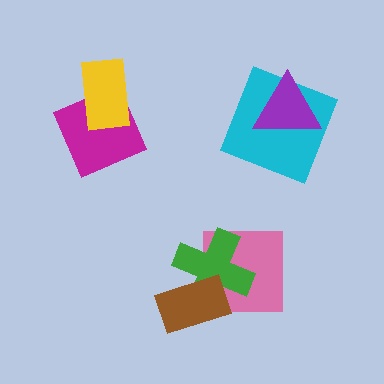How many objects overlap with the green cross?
2 objects overlap with the green cross.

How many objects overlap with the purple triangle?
1 object overlaps with the purple triangle.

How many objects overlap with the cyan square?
1 object overlaps with the cyan square.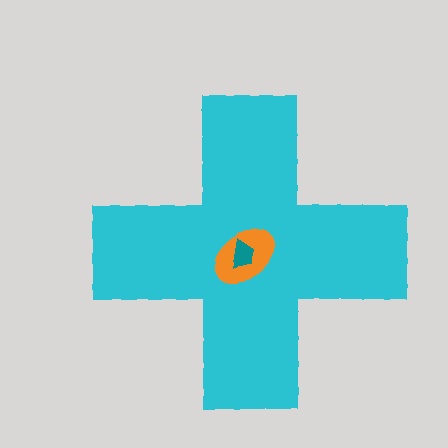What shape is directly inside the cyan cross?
The orange ellipse.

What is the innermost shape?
The teal trapezoid.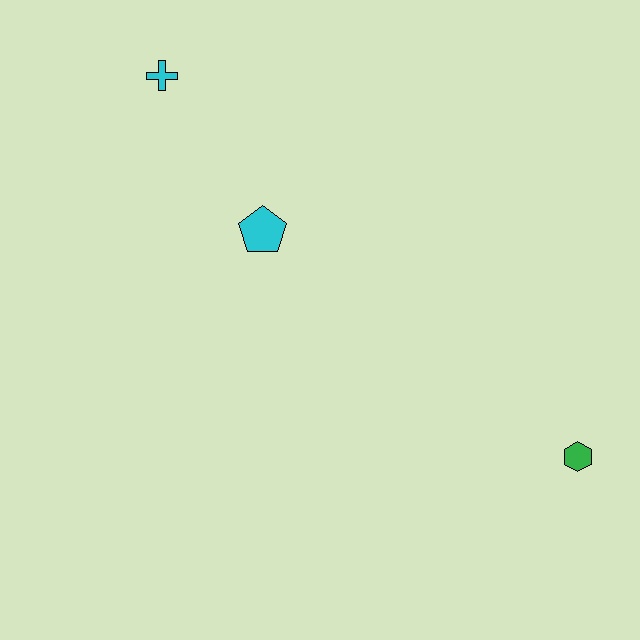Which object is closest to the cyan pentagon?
The cyan cross is closest to the cyan pentagon.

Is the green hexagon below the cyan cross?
Yes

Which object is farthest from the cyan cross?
The green hexagon is farthest from the cyan cross.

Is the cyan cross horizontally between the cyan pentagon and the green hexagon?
No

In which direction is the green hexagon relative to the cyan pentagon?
The green hexagon is to the right of the cyan pentagon.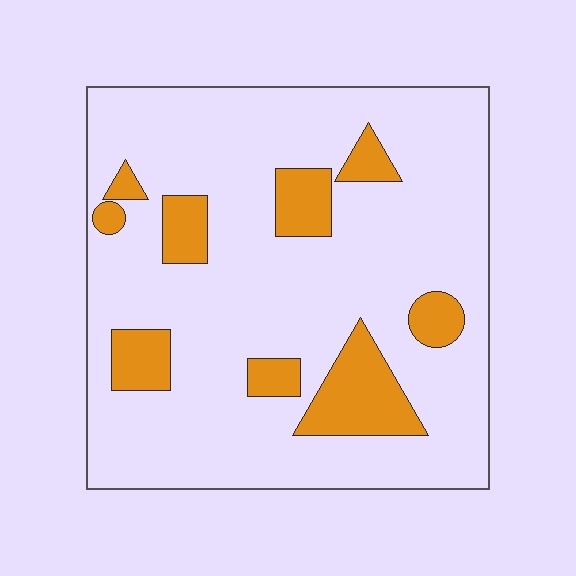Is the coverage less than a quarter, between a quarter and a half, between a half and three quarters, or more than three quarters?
Less than a quarter.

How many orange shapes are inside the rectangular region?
9.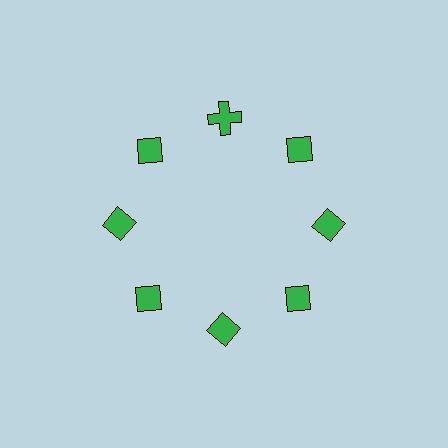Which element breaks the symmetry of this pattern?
The green cross at roughly the 12 o'clock position breaks the symmetry. All other shapes are green diamonds.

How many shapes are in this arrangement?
There are 8 shapes arranged in a ring pattern.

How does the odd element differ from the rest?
It has a different shape: cross instead of diamond.